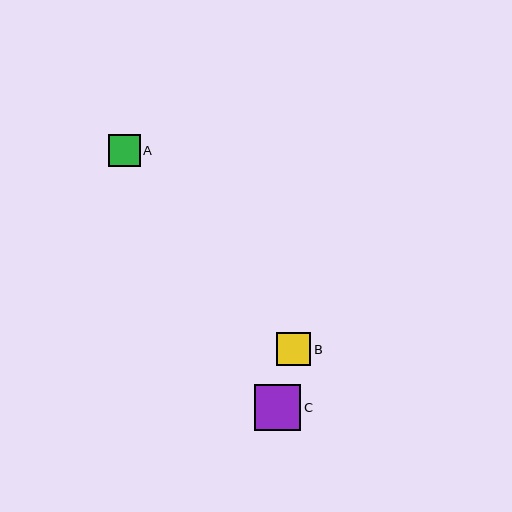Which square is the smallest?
Square A is the smallest with a size of approximately 32 pixels.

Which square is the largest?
Square C is the largest with a size of approximately 46 pixels.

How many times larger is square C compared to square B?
Square C is approximately 1.4 times the size of square B.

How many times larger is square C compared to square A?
Square C is approximately 1.5 times the size of square A.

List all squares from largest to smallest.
From largest to smallest: C, B, A.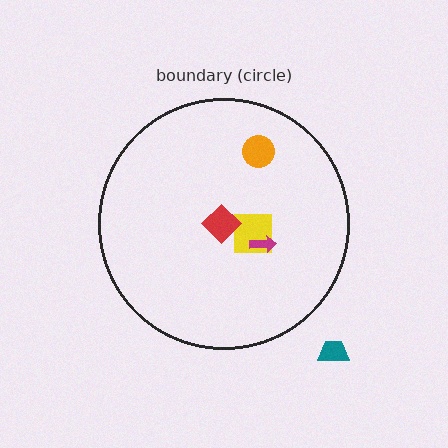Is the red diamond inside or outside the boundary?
Inside.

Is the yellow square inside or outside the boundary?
Inside.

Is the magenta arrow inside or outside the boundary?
Inside.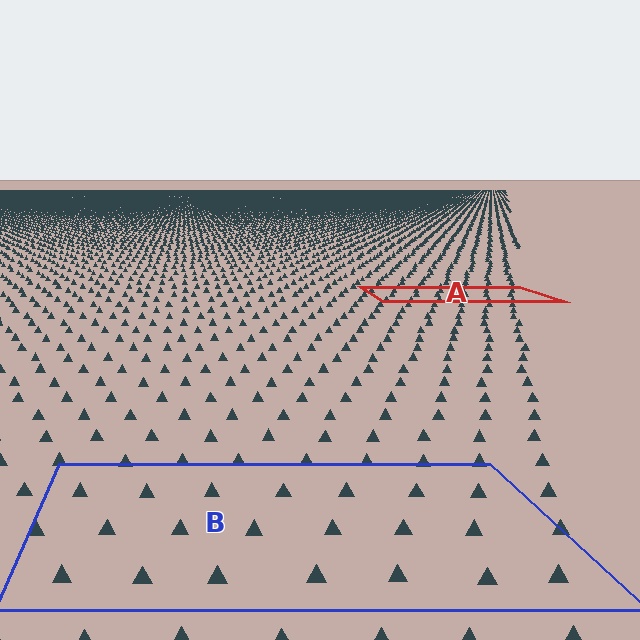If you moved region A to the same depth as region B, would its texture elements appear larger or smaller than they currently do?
They would appear larger. At a closer depth, the same texture elements are projected at a bigger on-screen size.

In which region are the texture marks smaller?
The texture marks are smaller in region A, because it is farther away.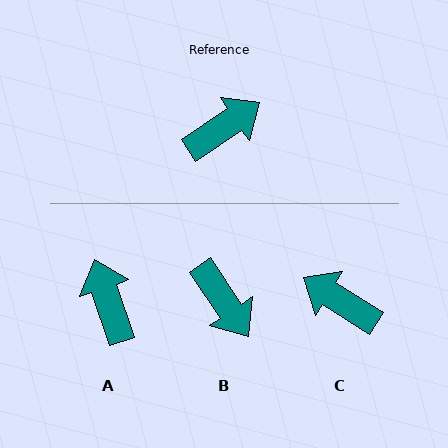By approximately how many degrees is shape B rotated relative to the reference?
Approximately 90 degrees clockwise.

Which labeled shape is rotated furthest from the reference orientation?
C, about 114 degrees away.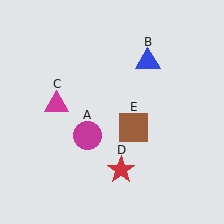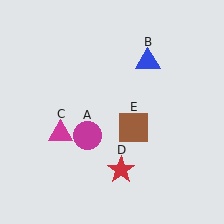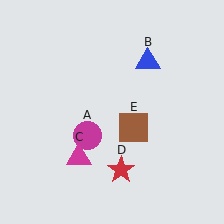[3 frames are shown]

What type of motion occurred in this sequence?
The magenta triangle (object C) rotated counterclockwise around the center of the scene.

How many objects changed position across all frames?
1 object changed position: magenta triangle (object C).